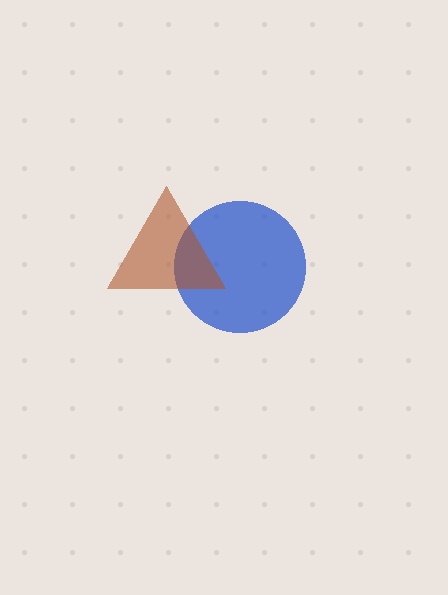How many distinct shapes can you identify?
There are 2 distinct shapes: a blue circle, a brown triangle.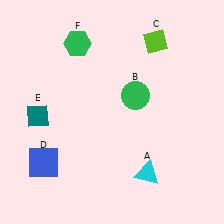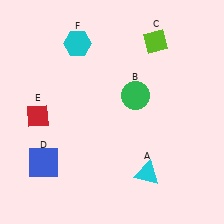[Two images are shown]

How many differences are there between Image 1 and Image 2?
There are 2 differences between the two images.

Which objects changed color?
E changed from teal to red. F changed from green to cyan.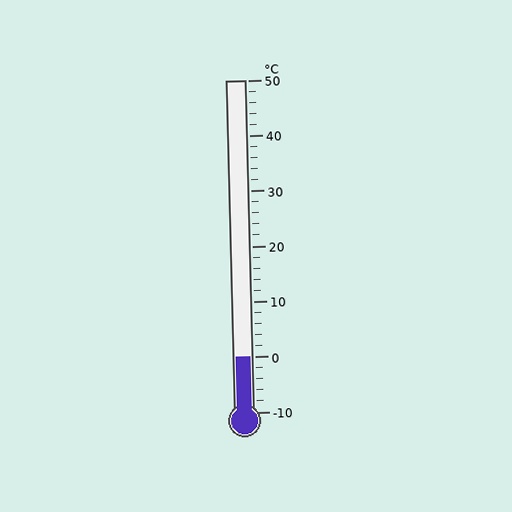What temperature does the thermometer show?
The thermometer shows approximately 0°C.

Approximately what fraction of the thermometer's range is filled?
The thermometer is filled to approximately 15% of its range.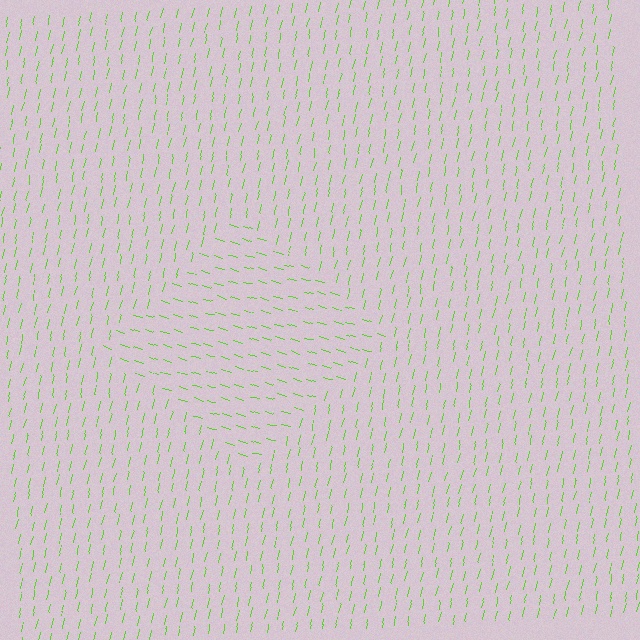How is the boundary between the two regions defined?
The boundary is defined purely by a change in line orientation (approximately 85 degrees difference). All lines are the same color and thickness.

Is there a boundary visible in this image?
Yes, there is a texture boundary formed by a change in line orientation.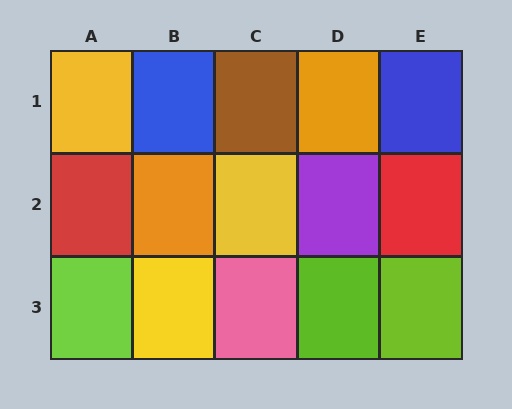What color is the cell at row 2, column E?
Red.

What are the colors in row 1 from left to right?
Yellow, blue, brown, orange, blue.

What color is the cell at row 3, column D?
Lime.